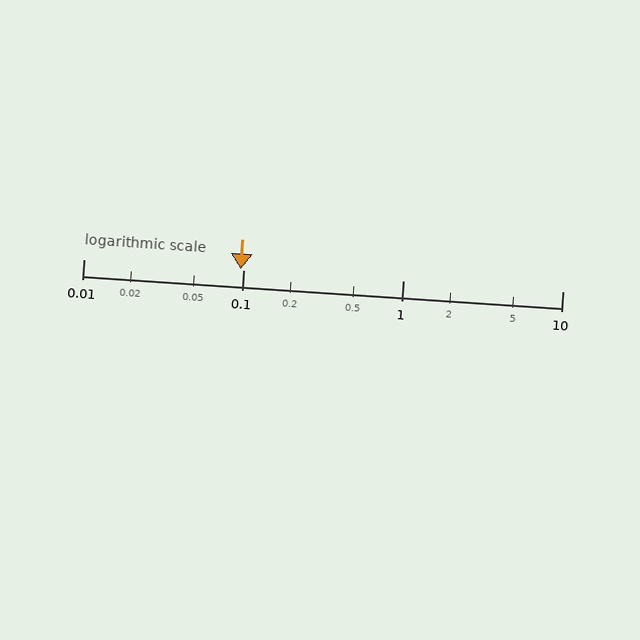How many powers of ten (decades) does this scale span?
The scale spans 3 decades, from 0.01 to 10.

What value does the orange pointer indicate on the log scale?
The pointer indicates approximately 0.097.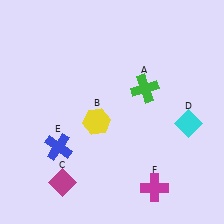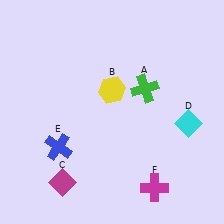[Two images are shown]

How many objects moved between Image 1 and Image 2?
1 object moved between the two images.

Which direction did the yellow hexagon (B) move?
The yellow hexagon (B) moved up.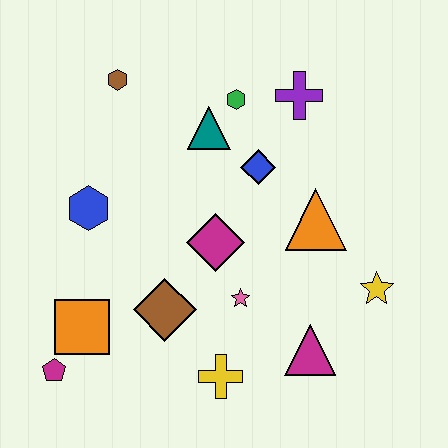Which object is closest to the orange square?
The magenta pentagon is closest to the orange square.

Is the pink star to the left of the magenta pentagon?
No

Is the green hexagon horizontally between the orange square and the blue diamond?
Yes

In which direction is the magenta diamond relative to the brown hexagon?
The magenta diamond is below the brown hexagon.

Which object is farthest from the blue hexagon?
The yellow star is farthest from the blue hexagon.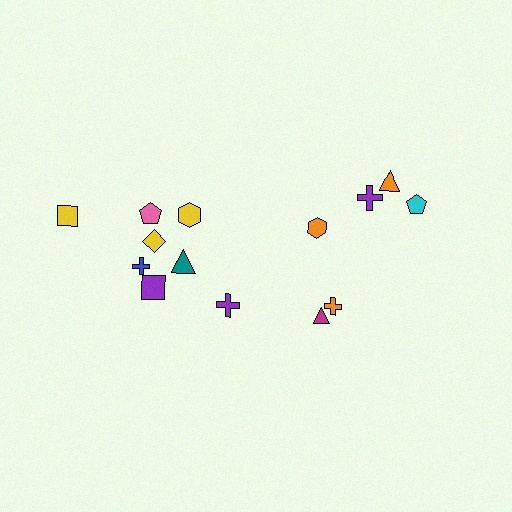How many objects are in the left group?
There are 8 objects.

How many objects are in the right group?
There are 6 objects.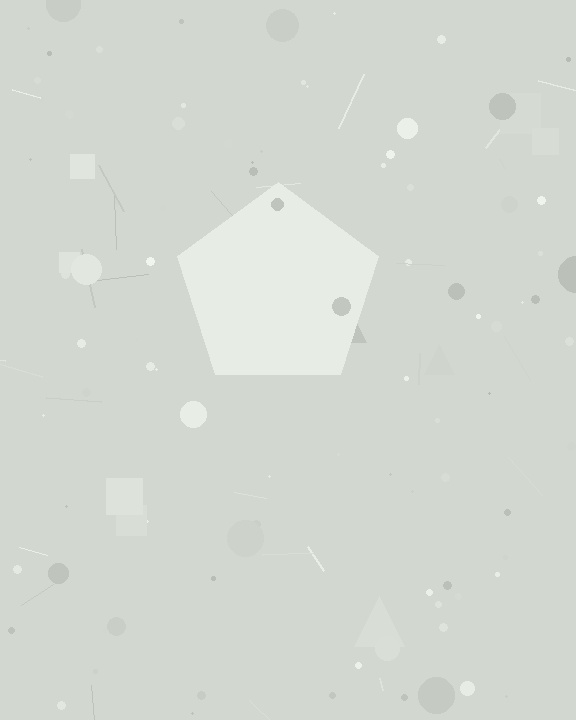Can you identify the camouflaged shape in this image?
The camouflaged shape is a pentagon.